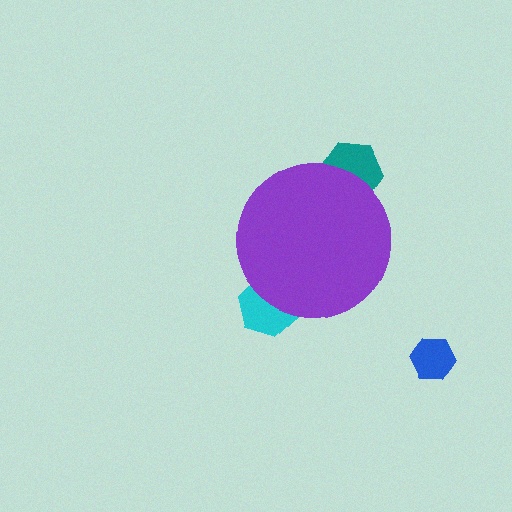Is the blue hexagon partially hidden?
No, the blue hexagon is fully visible.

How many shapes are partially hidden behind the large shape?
2 shapes are partially hidden.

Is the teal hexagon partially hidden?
Yes, the teal hexagon is partially hidden behind the purple circle.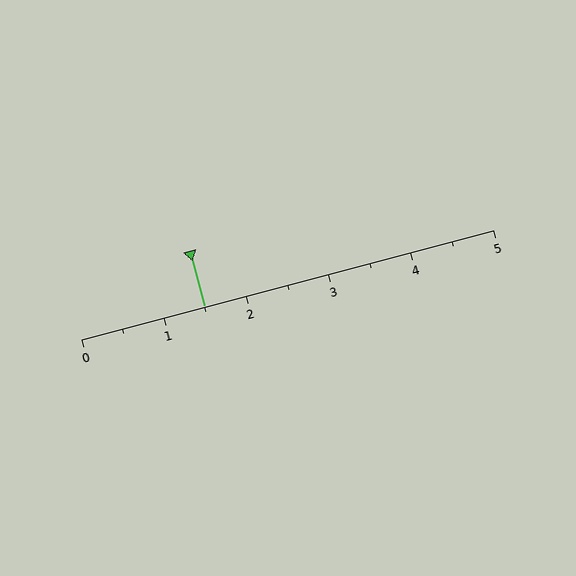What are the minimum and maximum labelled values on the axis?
The axis runs from 0 to 5.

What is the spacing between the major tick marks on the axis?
The major ticks are spaced 1 apart.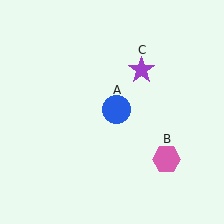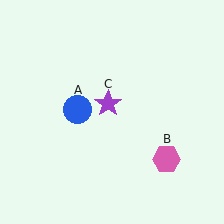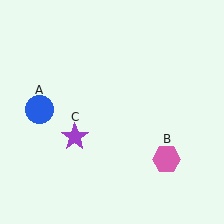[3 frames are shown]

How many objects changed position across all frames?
2 objects changed position: blue circle (object A), purple star (object C).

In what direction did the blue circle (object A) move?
The blue circle (object A) moved left.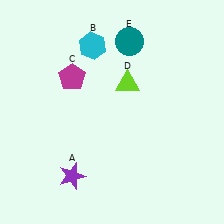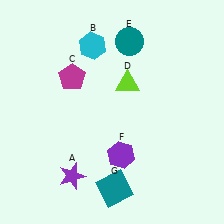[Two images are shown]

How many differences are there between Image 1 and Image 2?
There are 2 differences between the two images.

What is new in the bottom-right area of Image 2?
A purple hexagon (F) was added in the bottom-right area of Image 2.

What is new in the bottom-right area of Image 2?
A teal square (G) was added in the bottom-right area of Image 2.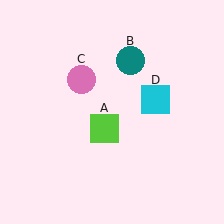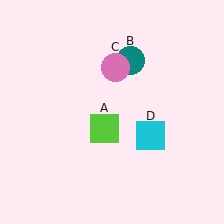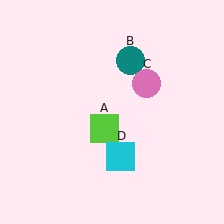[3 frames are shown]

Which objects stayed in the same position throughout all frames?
Lime square (object A) and teal circle (object B) remained stationary.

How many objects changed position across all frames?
2 objects changed position: pink circle (object C), cyan square (object D).